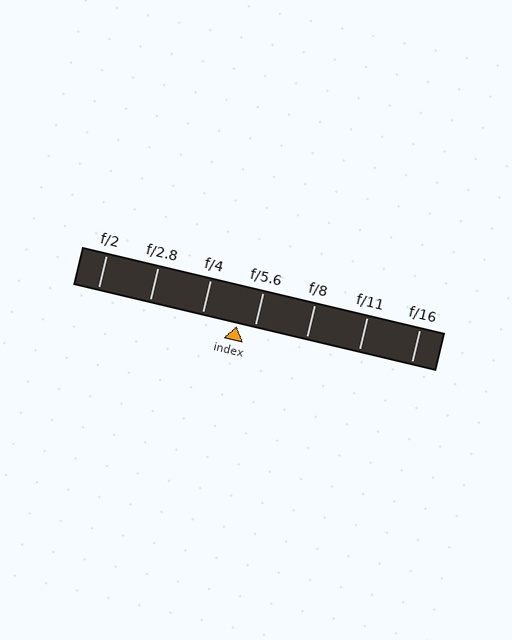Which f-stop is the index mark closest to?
The index mark is closest to f/5.6.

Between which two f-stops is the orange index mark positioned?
The index mark is between f/4 and f/5.6.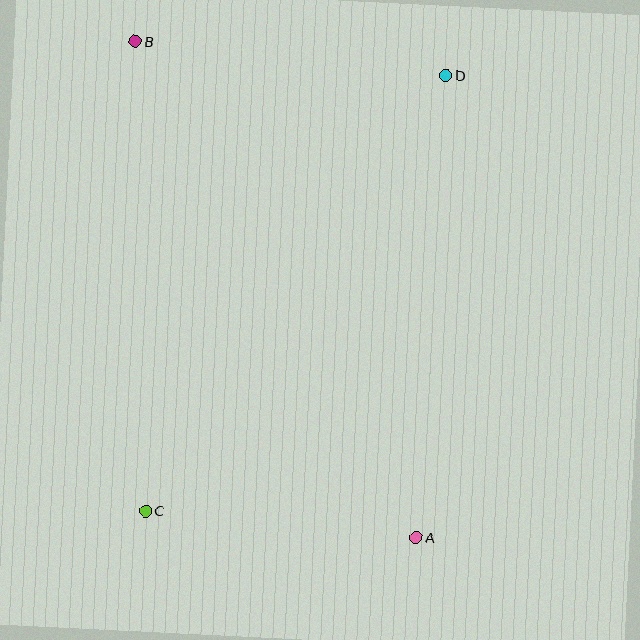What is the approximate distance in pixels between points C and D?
The distance between C and D is approximately 529 pixels.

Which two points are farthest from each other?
Points A and B are farthest from each other.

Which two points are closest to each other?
Points A and C are closest to each other.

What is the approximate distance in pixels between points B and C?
The distance between B and C is approximately 469 pixels.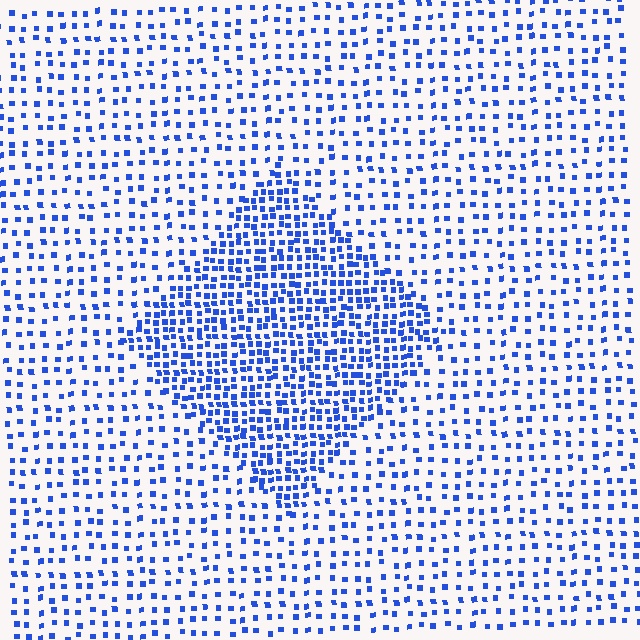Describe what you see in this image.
The image contains small blue elements arranged at two different densities. A diamond-shaped region is visible where the elements are more densely packed than the surrounding area.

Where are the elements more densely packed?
The elements are more densely packed inside the diamond boundary.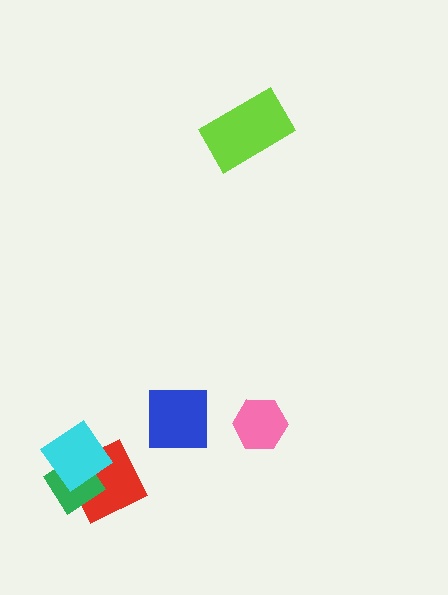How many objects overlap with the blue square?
0 objects overlap with the blue square.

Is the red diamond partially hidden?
Yes, it is partially covered by another shape.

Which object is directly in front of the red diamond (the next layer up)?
The green diamond is directly in front of the red diamond.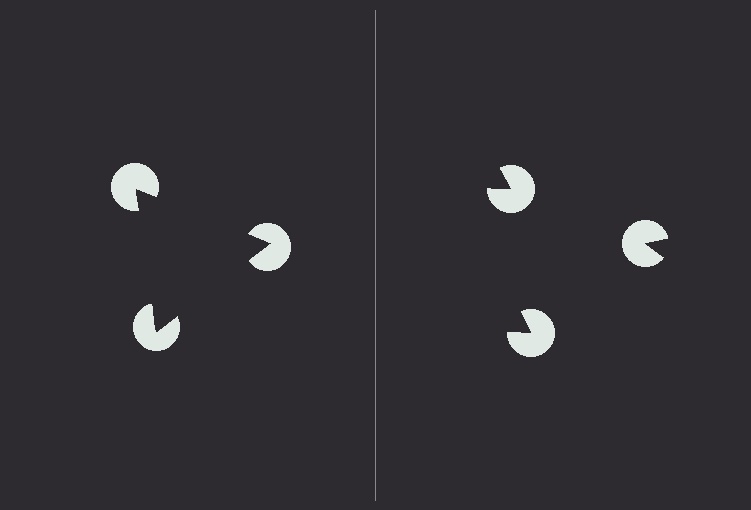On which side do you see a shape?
An illusory triangle appears on the left side. On the right side the wedge cuts are rotated, so no coherent shape forms.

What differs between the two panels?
The pac-man discs are positioned identically on both sides; only the wedge orientations differ. On the left they align to a triangle; on the right they are misaligned.